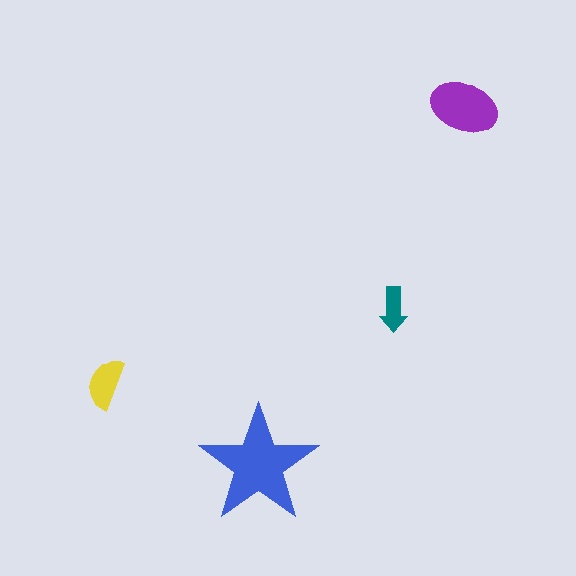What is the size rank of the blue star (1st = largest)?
1st.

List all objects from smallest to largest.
The teal arrow, the yellow semicircle, the purple ellipse, the blue star.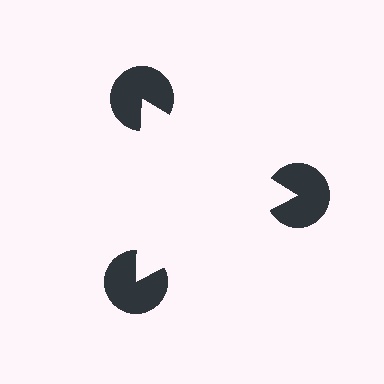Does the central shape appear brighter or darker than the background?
It typically appears slightly brighter than the background, even though no actual brightness change is drawn.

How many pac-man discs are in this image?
There are 3 — one at each vertex of the illusory triangle.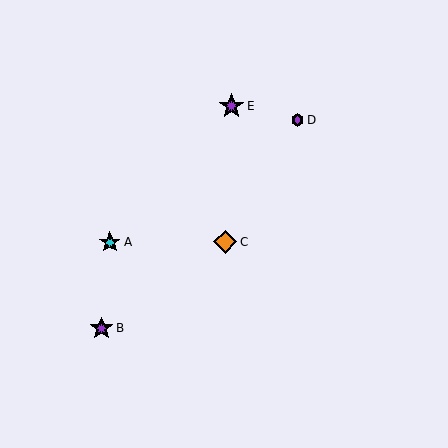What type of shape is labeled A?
Shape A is a cyan star.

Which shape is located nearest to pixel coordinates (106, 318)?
The purple star (labeled B) at (101, 328) is nearest to that location.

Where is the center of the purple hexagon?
The center of the purple hexagon is at (298, 120).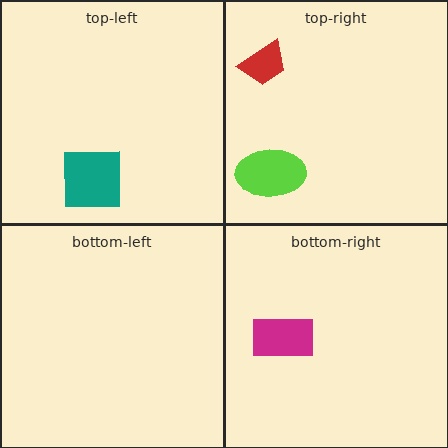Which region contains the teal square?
The top-left region.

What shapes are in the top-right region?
The lime ellipse, the red trapezoid.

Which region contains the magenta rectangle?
The bottom-right region.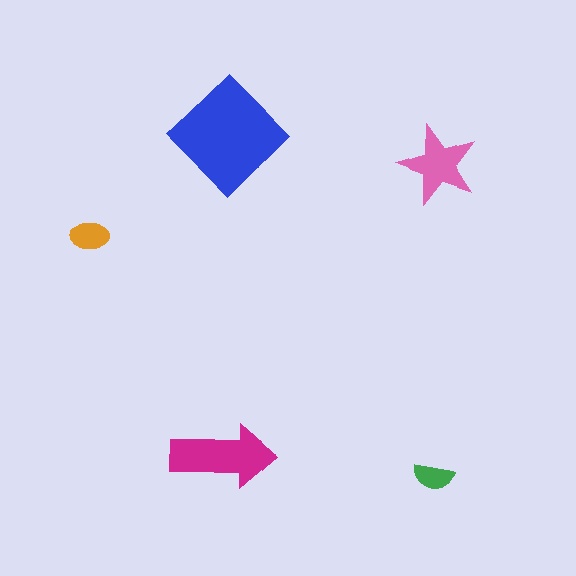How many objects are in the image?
There are 5 objects in the image.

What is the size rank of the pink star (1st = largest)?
3rd.